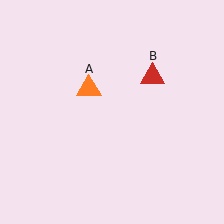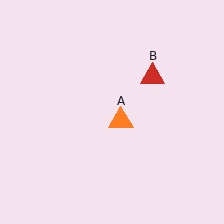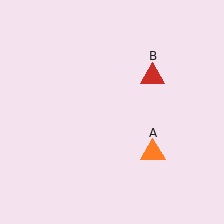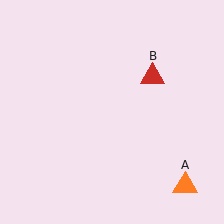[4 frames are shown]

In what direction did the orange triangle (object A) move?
The orange triangle (object A) moved down and to the right.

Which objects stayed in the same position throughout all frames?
Red triangle (object B) remained stationary.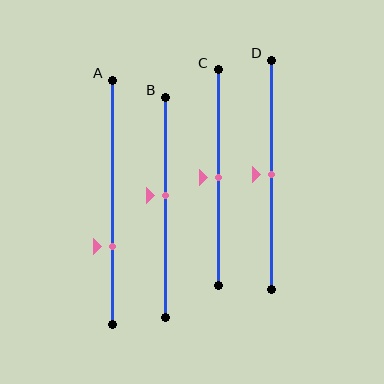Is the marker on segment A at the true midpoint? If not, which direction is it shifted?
No, the marker on segment A is shifted downward by about 18% of the segment length.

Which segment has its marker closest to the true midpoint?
Segment C has its marker closest to the true midpoint.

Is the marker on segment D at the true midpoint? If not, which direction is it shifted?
Yes, the marker on segment D is at the true midpoint.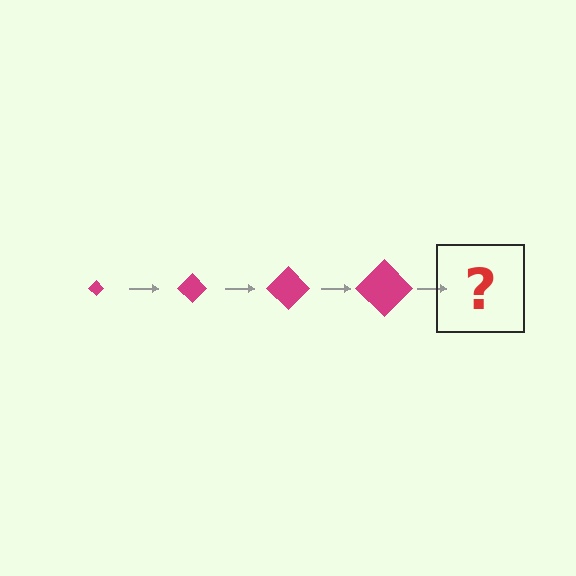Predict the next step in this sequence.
The next step is a magenta diamond, larger than the previous one.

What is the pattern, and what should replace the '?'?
The pattern is that the diamond gets progressively larger each step. The '?' should be a magenta diamond, larger than the previous one.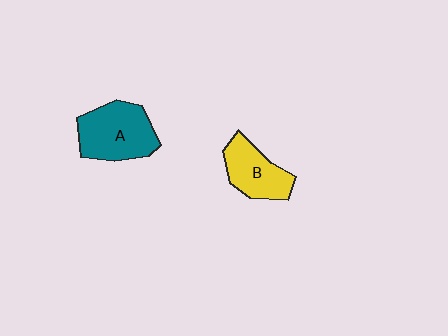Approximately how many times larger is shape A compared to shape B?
Approximately 1.3 times.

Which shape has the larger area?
Shape A (teal).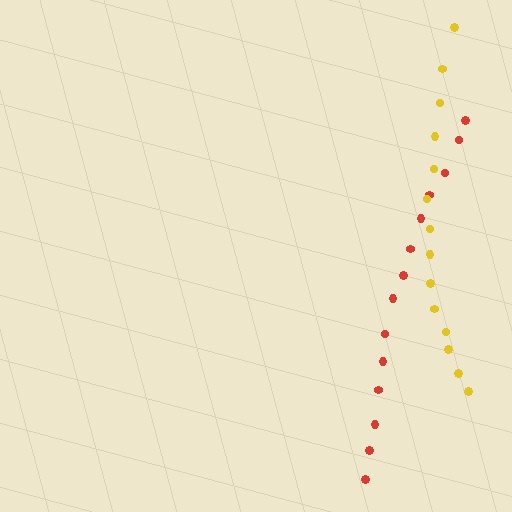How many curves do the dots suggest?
There are 2 distinct paths.